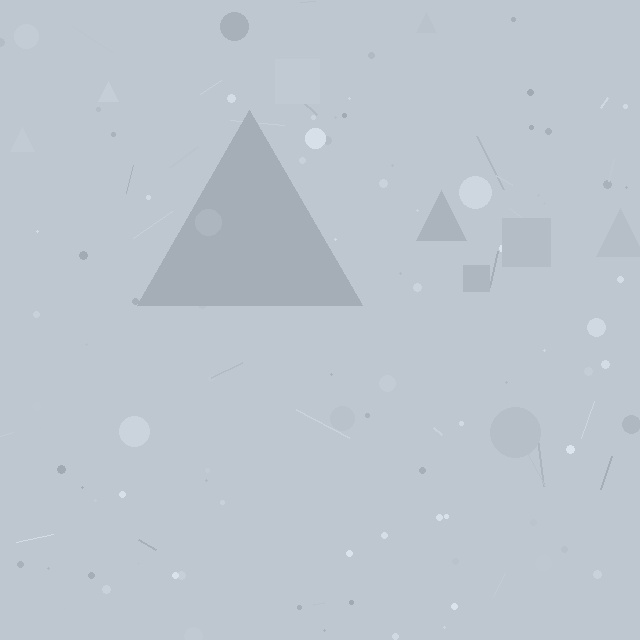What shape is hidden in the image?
A triangle is hidden in the image.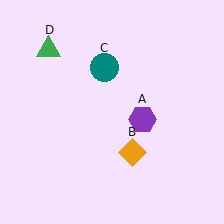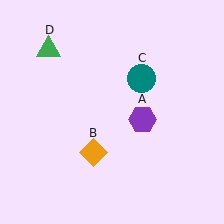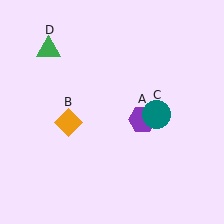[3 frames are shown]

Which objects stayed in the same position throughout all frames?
Purple hexagon (object A) and green triangle (object D) remained stationary.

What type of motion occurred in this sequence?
The orange diamond (object B), teal circle (object C) rotated clockwise around the center of the scene.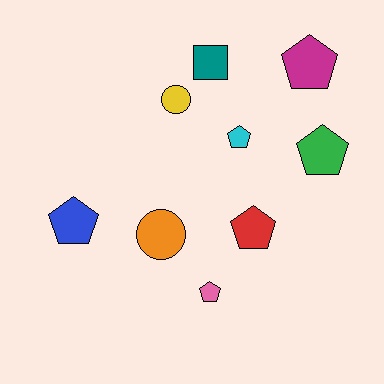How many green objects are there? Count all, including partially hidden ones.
There is 1 green object.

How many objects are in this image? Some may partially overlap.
There are 9 objects.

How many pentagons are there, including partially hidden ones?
There are 6 pentagons.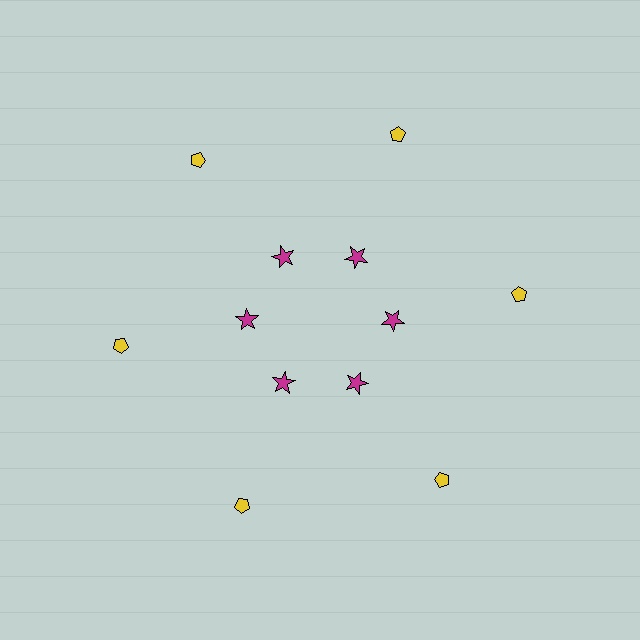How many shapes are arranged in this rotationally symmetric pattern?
There are 12 shapes, arranged in 6 groups of 2.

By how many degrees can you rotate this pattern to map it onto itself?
The pattern maps onto itself every 60 degrees of rotation.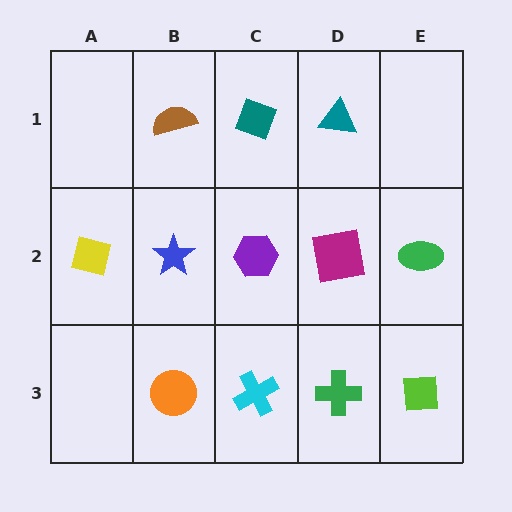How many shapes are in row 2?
5 shapes.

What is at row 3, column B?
An orange circle.